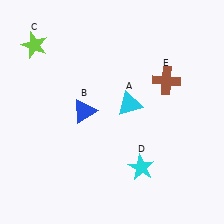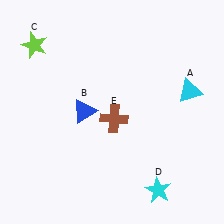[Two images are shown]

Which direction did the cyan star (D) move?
The cyan star (D) moved down.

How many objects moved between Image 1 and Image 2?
3 objects moved between the two images.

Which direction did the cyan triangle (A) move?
The cyan triangle (A) moved right.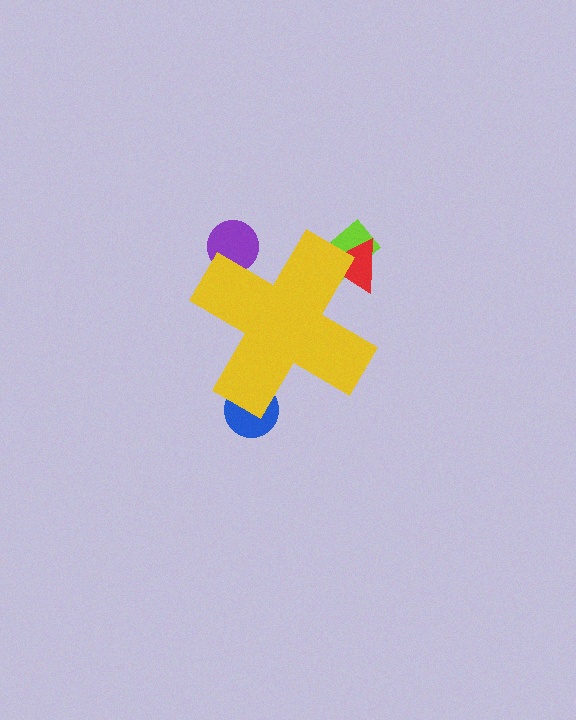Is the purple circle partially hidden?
Yes, the purple circle is partially hidden behind the yellow cross.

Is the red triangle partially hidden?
Yes, the red triangle is partially hidden behind the yellow cross.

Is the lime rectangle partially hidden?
Yes, the lime rectangle is partially hidden behind the yellow cross.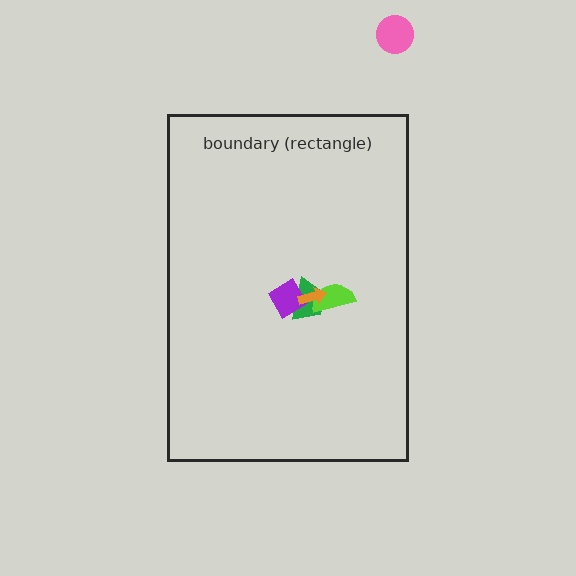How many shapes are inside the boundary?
4 inside, 1 outside.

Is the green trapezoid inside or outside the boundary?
Inside.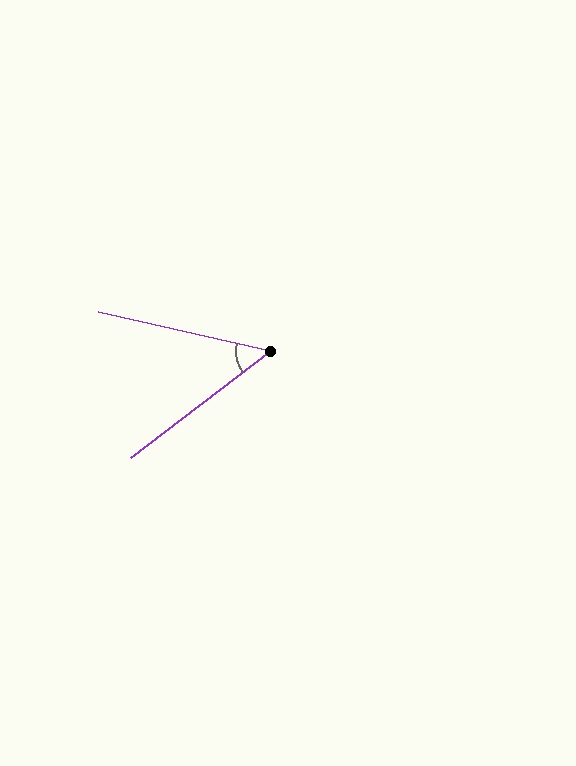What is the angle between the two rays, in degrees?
Approximately 50 degrees.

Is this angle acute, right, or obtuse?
It is acute.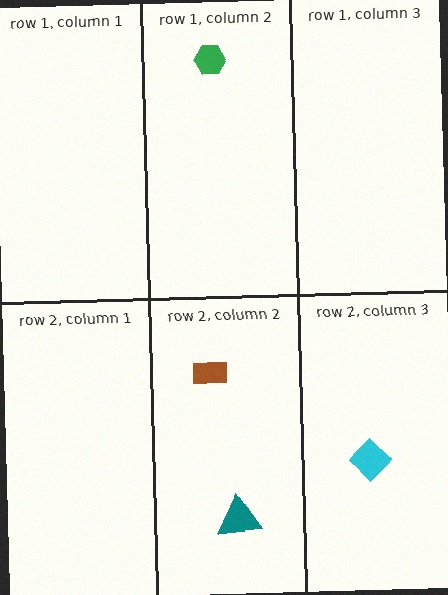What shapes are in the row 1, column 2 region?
The green hexagon.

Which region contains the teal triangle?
The row 2, column 2 region.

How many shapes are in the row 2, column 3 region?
1.